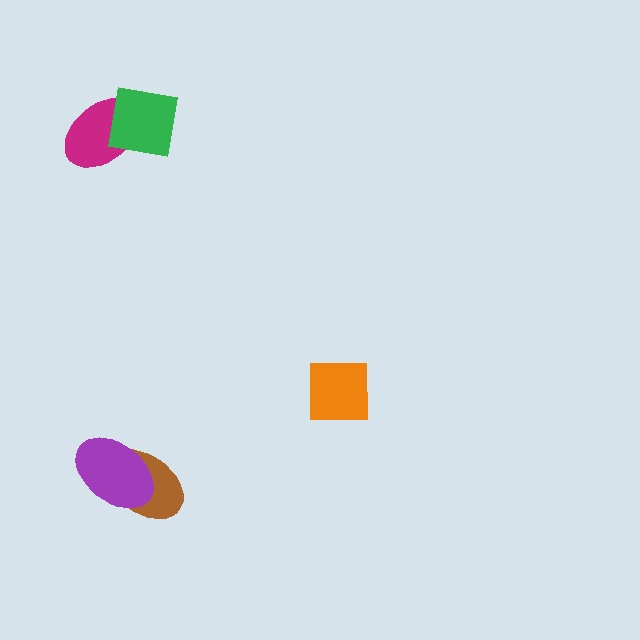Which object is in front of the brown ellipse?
The purple ellipse is in front of the brown ellipse.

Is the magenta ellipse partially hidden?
Yes, it is partially covered by another shape.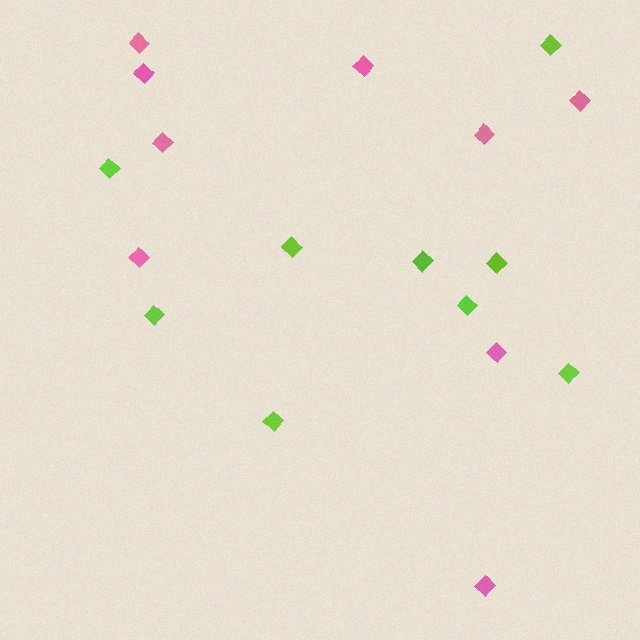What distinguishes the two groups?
There are 2 groups: one group of pink diamonds (9) and one group of lime diamonds (9).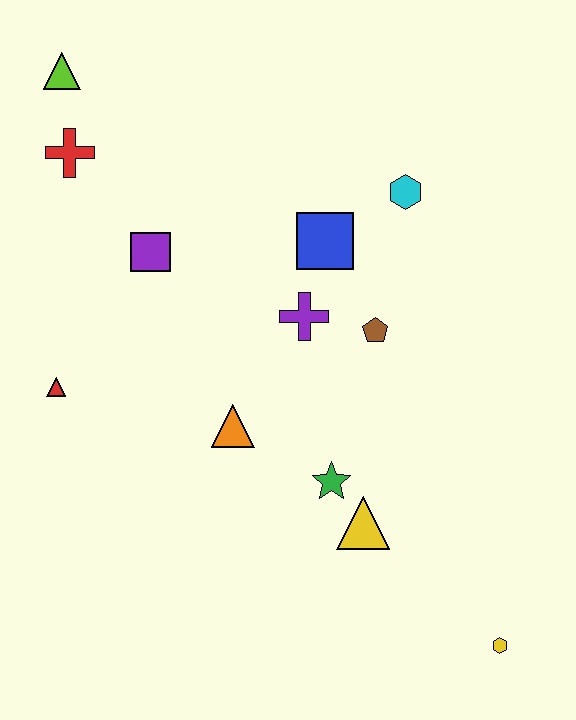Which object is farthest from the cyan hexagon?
The yellow hexagon is farthest from the cyan hexagon.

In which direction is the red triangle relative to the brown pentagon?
The red triangle is to the left of the brown pentagon.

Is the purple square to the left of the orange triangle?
Yes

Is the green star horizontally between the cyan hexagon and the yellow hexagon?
No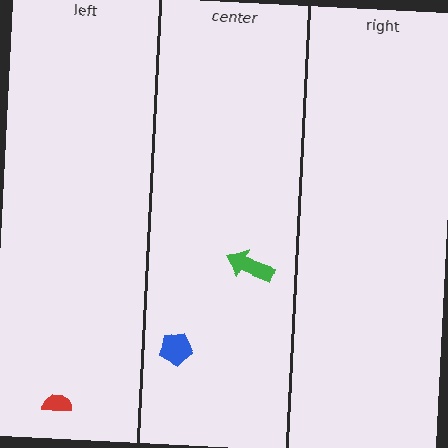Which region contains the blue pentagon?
The center region.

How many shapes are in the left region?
1.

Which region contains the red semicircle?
The left region.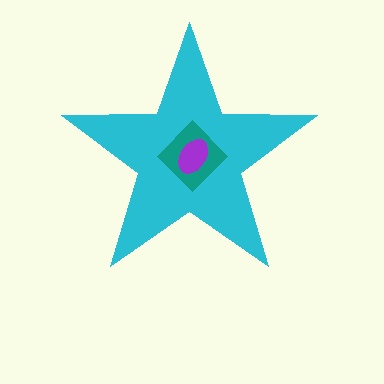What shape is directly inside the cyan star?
The teal diamond.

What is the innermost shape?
The purple ellipse.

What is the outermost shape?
The cyan star.